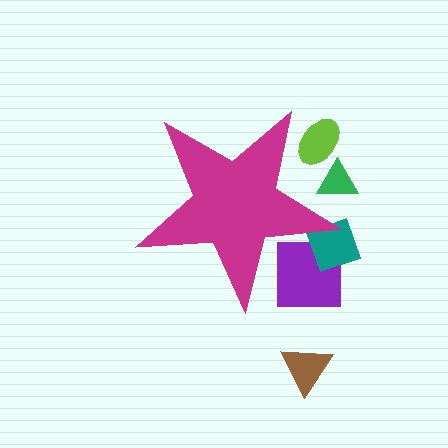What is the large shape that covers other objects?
A magenta star.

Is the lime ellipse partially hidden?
Yes, the lime ellipse is partially hidden behind the magenta star.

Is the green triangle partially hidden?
Yes, the green triangle is partially hidden behind the magenta star.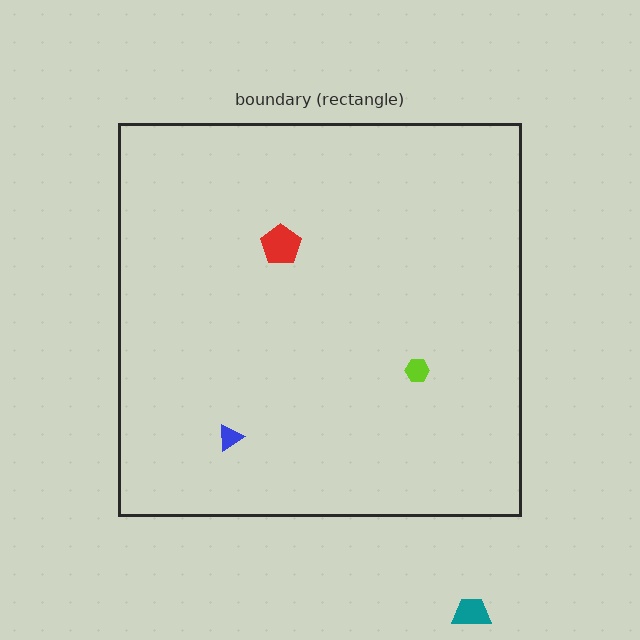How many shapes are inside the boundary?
3 inside, 1 outside.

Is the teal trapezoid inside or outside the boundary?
Outside.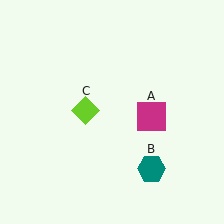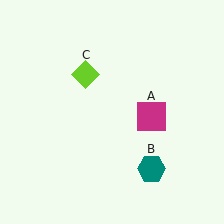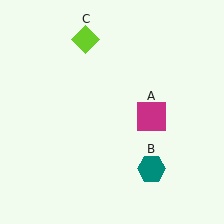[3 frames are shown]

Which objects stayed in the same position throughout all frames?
Magenta square (object A) and teal hexagon (object B) remained stationary.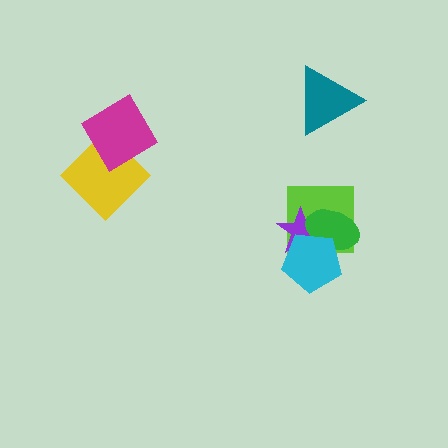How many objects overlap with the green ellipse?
3 objects overlap with the green ellipse.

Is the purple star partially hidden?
Yes, it is partially covered by another shape.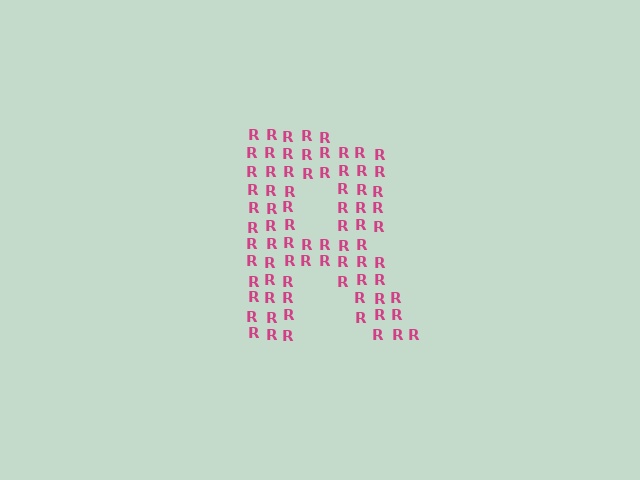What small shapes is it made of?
It is made of small letter R's.